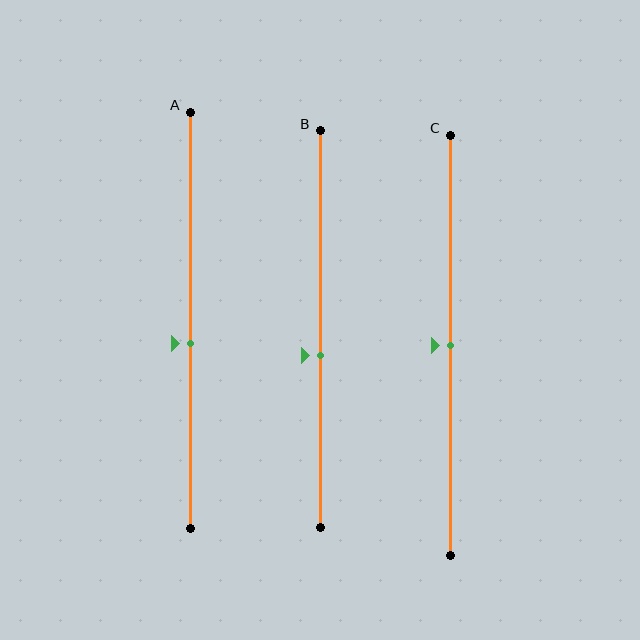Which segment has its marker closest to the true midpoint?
Segment C has its marker closest to the true midpoint.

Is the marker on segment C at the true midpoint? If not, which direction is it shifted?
Yes, the marker on segment C is at the true midpoint.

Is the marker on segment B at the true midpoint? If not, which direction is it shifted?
No, the marker on segment B is shifted downward by about 7% of the segment length.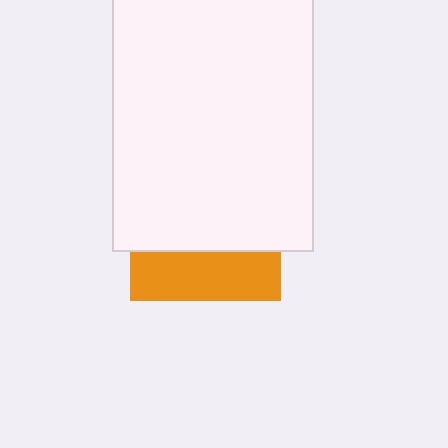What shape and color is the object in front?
The object in front is a white rectangle.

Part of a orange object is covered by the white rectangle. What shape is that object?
It is a square.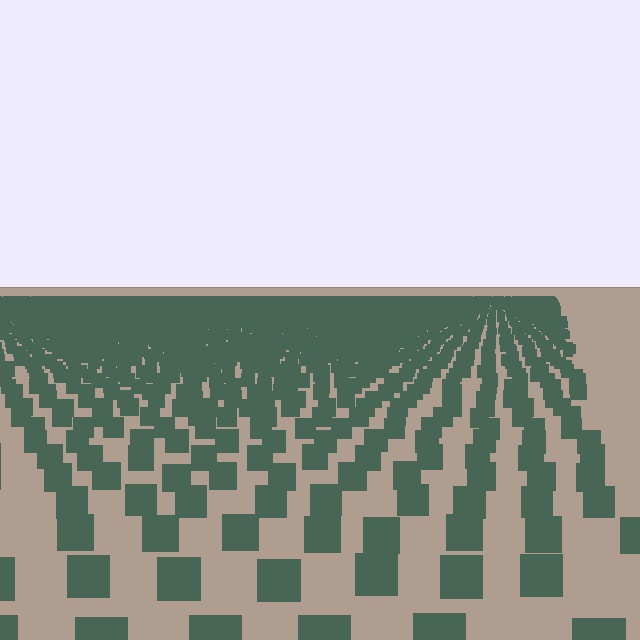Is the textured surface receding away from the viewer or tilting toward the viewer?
The surface is receding away from the viewer. Texture elements get smaller and denser toward the top.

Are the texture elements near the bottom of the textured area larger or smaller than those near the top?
Larger. Near the bottom, elements are closer to the viewer and appear at a bigger on-screen size.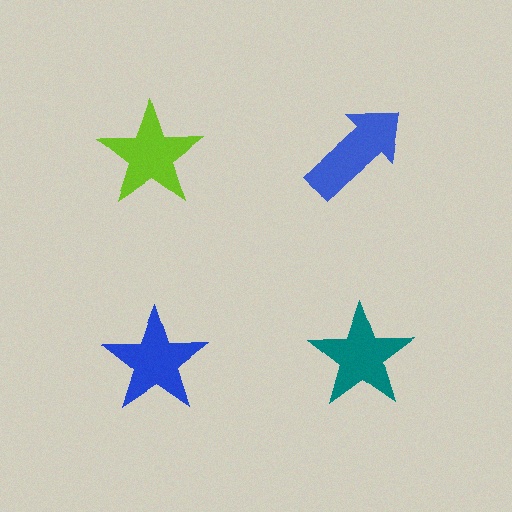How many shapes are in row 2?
2 shapes.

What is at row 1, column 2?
A blue arrow.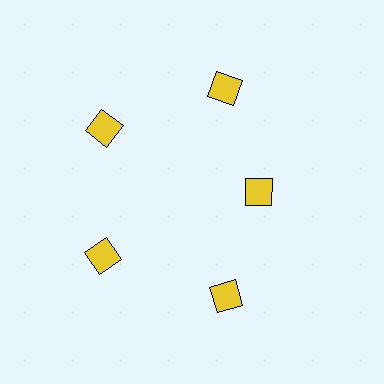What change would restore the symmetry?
The symmetry would be restored by moving it outward, back onto the ring so that all 5 diamonds sit at equal angles and equal distance from the center.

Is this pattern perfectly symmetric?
No. The 5 yellow diamonds are arranged in a ring, but one element near the 3 o'clock position is pulled inward toward the center, breaking the 5-fold rotational symmetry.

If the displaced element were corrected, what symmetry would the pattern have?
It would have 5-fold rotational symmetry — the pattern would map onto itself every 72 degrees.